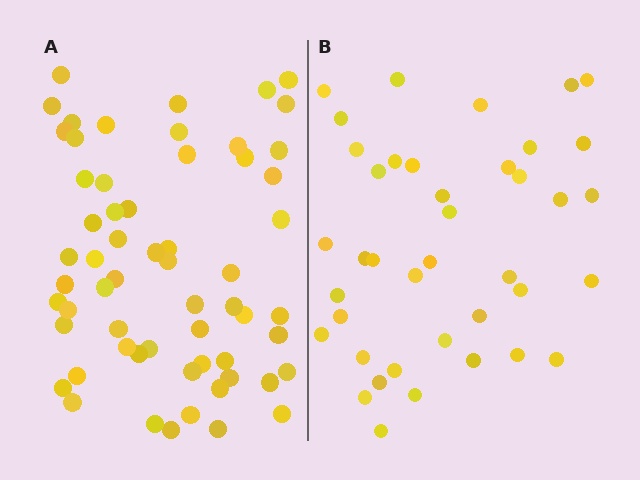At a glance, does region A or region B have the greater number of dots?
Region A (the left region) has more dots.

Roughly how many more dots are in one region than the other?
Region A has approximately 20 more dots than region B.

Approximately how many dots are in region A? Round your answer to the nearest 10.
About 60 dots.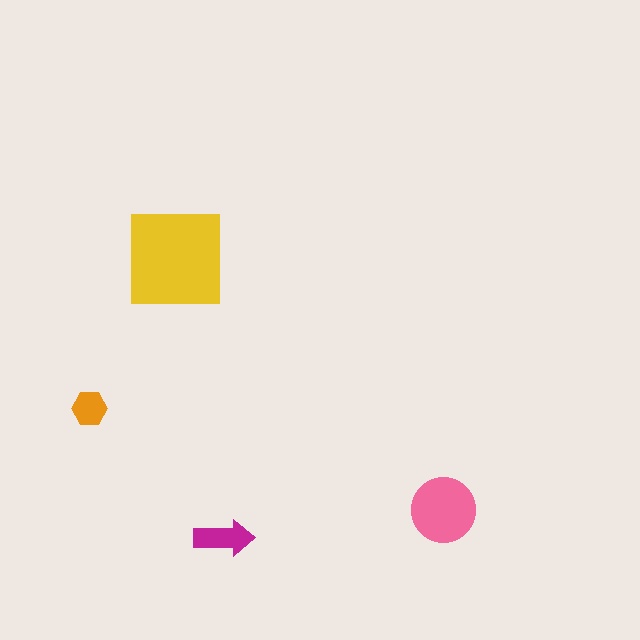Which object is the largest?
The yellow square.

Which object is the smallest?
The orange hexagon.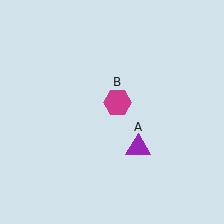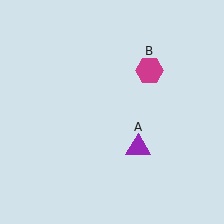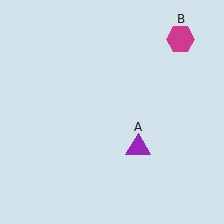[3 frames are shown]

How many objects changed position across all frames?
1 object changed position: magenta hexagon (object B).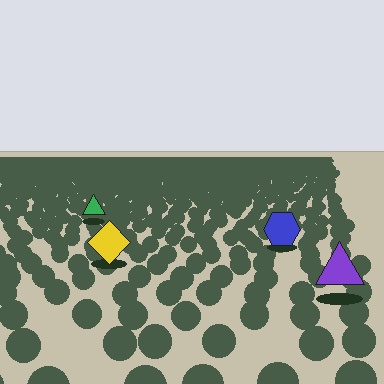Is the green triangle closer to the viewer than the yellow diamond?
No. The yellow diamond is closer — you can tell from the texture gradient: the ground texture is coarser near it.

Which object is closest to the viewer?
The purple triangle is closest. The texture marks near it are larger and more spread out.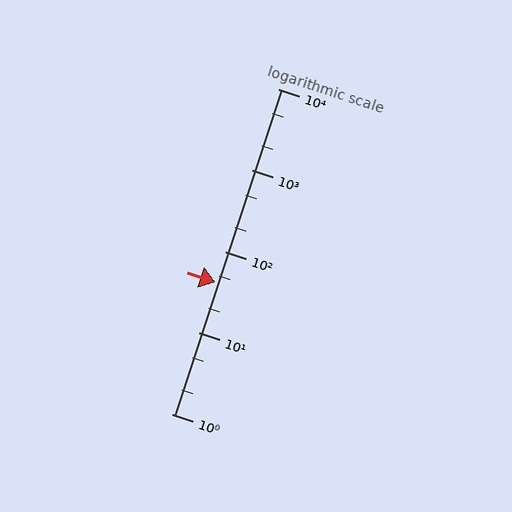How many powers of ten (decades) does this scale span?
The scale spans 4 decades, from 1 to 10000.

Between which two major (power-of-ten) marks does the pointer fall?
The pointer is between 10 and 100.